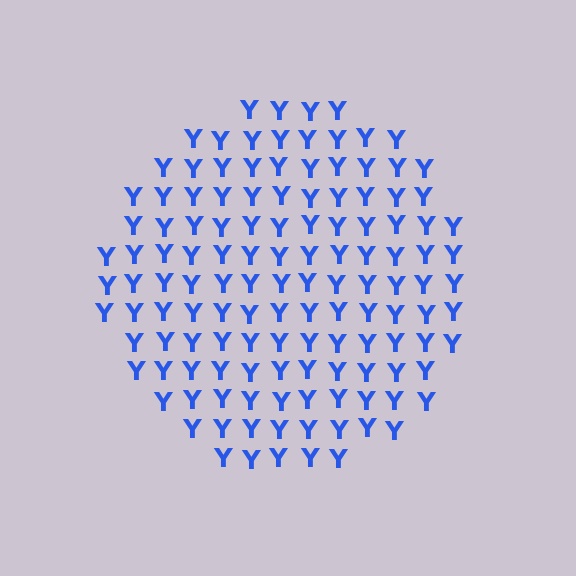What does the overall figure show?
The overall figure shows a circle.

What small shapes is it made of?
It is made of small letter Y's.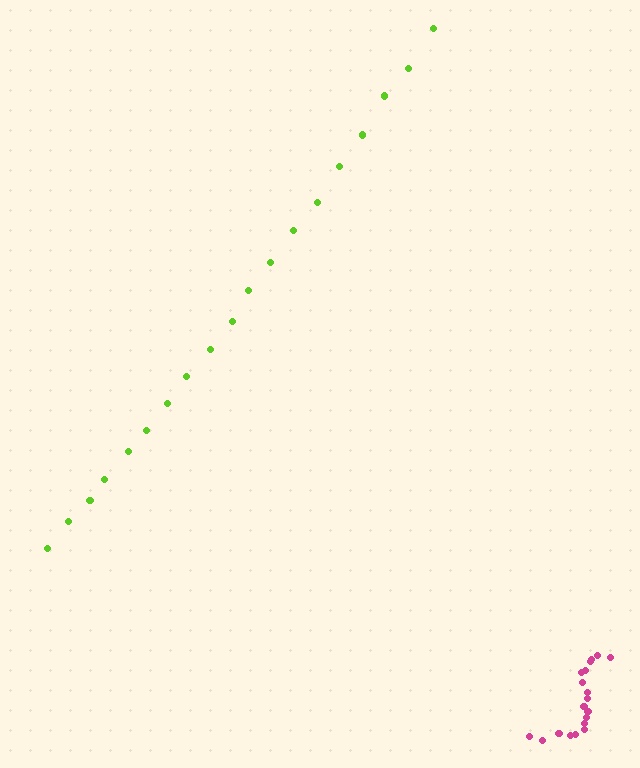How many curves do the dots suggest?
There are 2 distinct paths.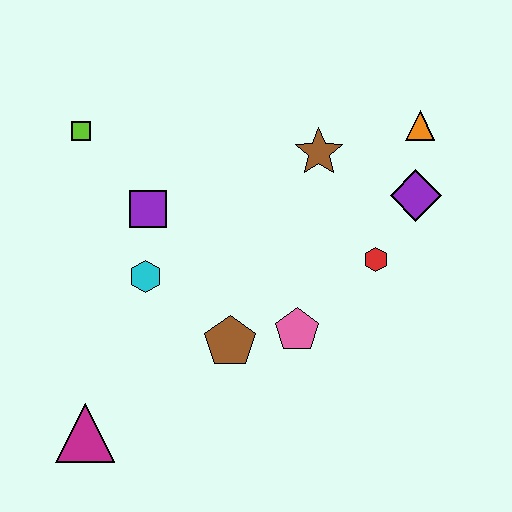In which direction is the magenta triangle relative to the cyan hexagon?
The magenta triangle is below the cyan hexagon.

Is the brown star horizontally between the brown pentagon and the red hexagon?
Yes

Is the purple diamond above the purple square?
Yes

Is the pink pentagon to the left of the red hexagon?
Yes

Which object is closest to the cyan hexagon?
The purple square is closest to the cyan hexagon.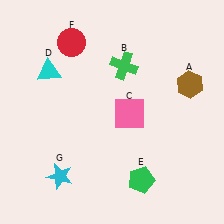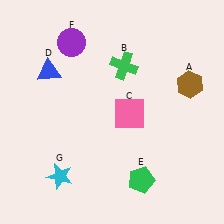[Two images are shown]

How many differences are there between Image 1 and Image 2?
There are 2 differences between the two images.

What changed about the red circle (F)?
In Image 1, F is red. In Image 2, it changed to purple.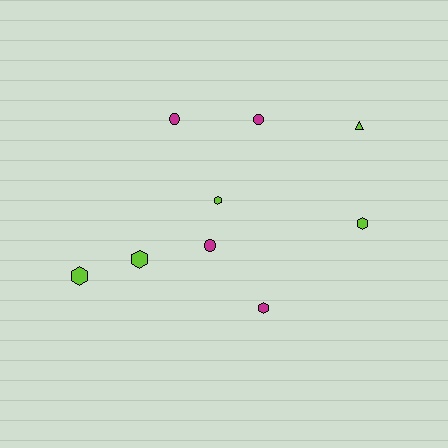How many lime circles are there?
There are no lime circles.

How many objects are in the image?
There are 9 objects.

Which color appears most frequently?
Lime, with 5 objects.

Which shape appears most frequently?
Hexagon, with 5 objects.